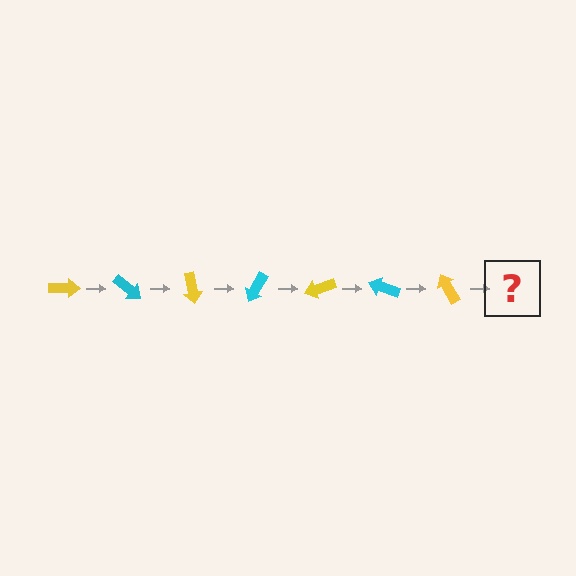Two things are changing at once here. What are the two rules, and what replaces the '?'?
The two rules are that it rotates 40 degrees each step and the color cycles through yellow and cyan. The '?' should be a cyan arrow, rotated 280 degrees from the start.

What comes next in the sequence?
The next element should be a cyan arrow, rotated 280 degrees from the start.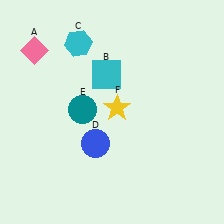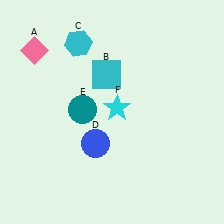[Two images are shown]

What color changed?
The star (F) changed from yellow in Image 1 to cyan in Image 2.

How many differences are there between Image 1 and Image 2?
There is 1 difference between the two images.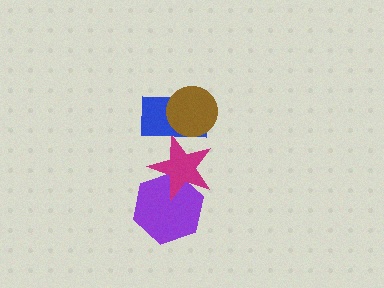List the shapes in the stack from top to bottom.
From top to bottom: the brown circle, the blue rectangle, the magenta star, the purple hexagon.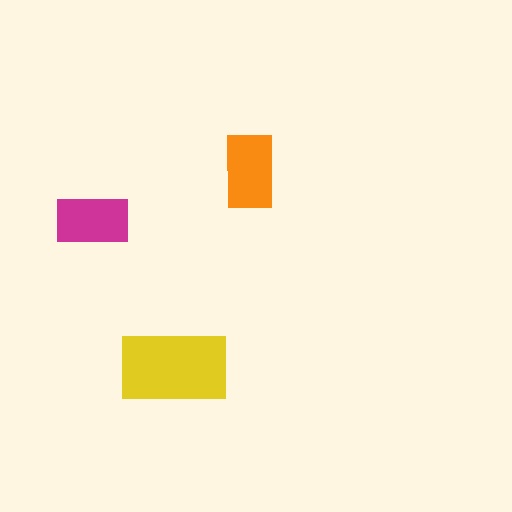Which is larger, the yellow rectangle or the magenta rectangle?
The yellow one.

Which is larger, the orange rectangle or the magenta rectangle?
The orange one.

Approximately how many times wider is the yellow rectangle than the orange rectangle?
About 1.5 times wider.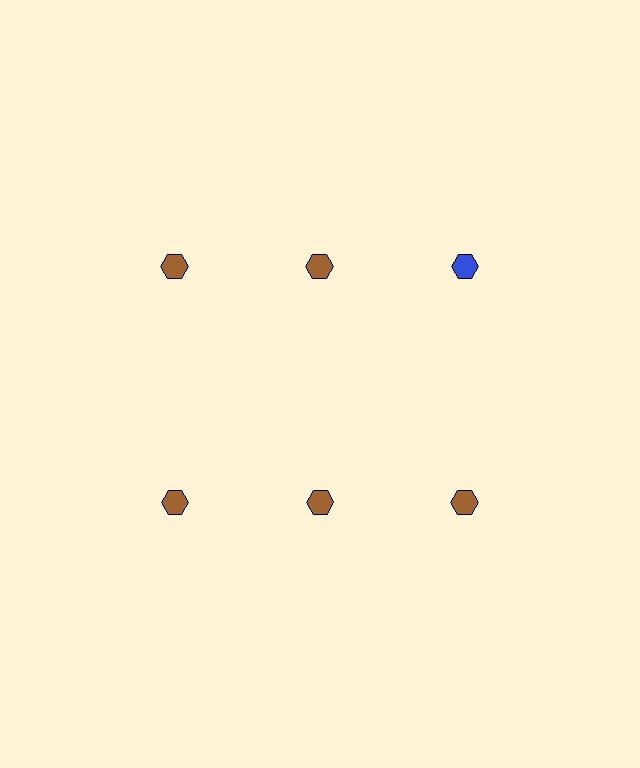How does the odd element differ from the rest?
It has a different color: blue instead of brown.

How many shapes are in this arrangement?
There are 6 shapes arranged in a grid pattern.